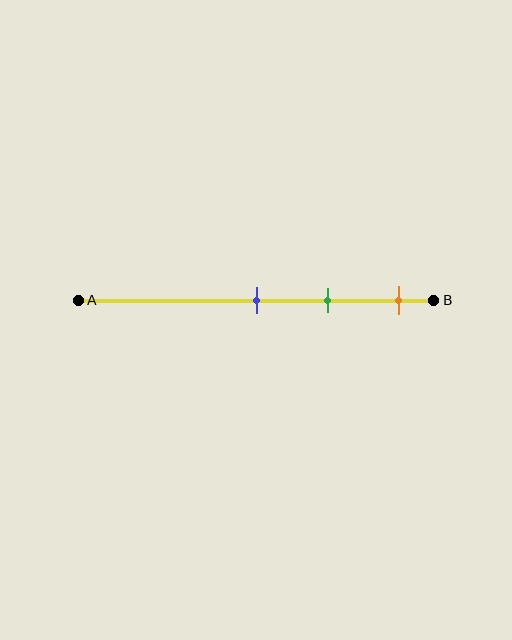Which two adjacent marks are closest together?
The blue and green marks are the closest adjacent pair.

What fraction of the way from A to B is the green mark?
The green mark is approximately 70% (0.7) of the way from A to B.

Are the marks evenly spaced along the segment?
Yes, the marks are approximately evenly spaced.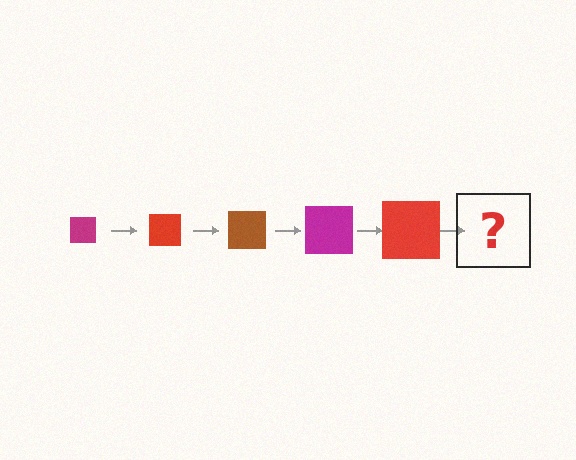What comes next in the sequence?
The next element should be a brown square, larger than the previous one.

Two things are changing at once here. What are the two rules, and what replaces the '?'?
The two rules are that the square grows larger each step and the color cycles through magenta, red, and brown. The '?' should be a brown square, larger than the previous one.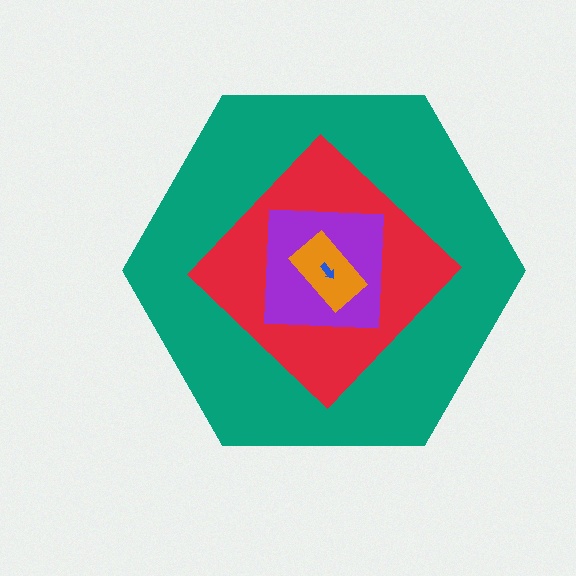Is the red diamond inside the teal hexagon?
Yes.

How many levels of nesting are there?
5.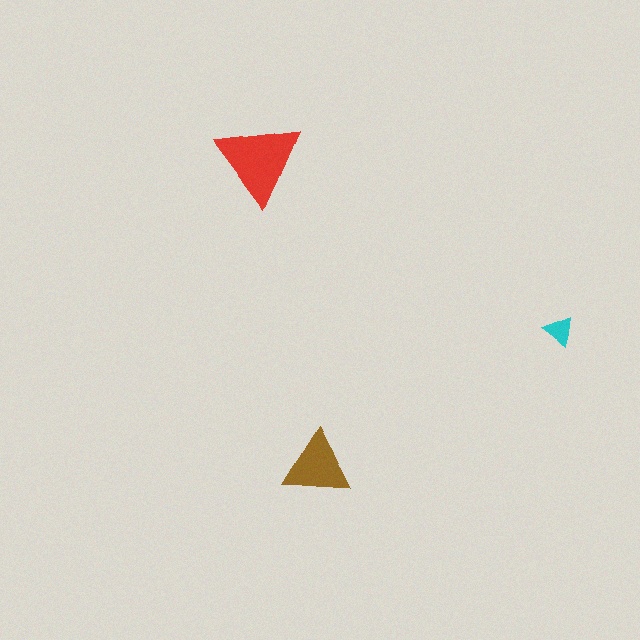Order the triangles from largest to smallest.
the red one, the brown one, the cyan one.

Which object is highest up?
The red triangle is topmost.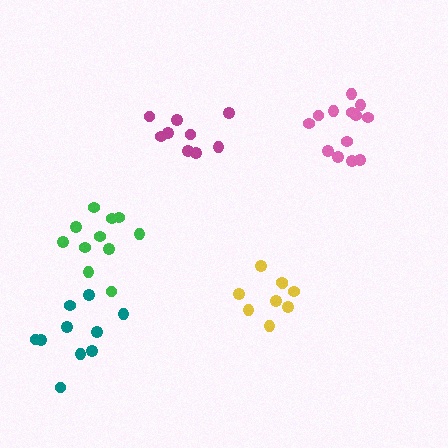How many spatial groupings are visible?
There are 5 spatial groupings.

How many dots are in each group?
Group 1: 9 dots, Group 2: 9 dots, Group 3: 10 dots, Group 4: 11 dots, Group 5: 13 dots (52 total).